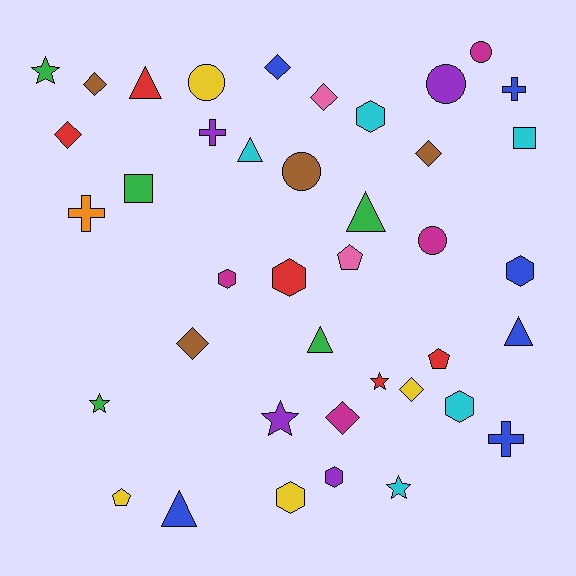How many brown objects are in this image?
There are 4 brown objects.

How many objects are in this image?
There are 40 objects.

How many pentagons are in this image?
There are 3 pentagons.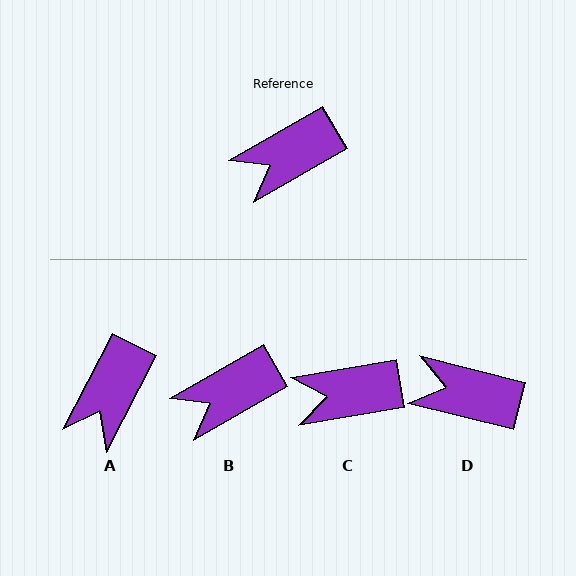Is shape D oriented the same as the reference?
No, it is off by about 44 degrees.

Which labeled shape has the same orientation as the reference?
B.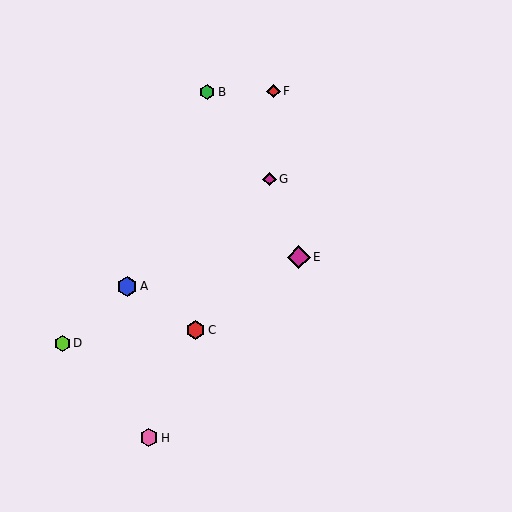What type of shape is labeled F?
Shape F is a red diamond.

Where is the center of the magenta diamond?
The center of the magenta diamond is at (299, 257).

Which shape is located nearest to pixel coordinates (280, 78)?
The red diamond (labeled F) at (273, 91) is nearest to that location.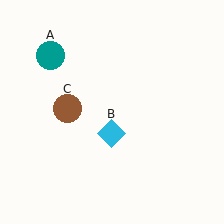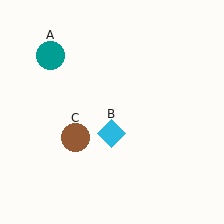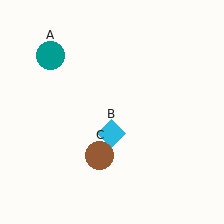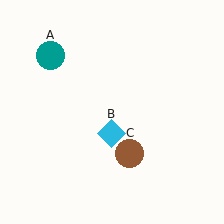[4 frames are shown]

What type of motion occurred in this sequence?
The brown circle (object C) rotated counterclockwise around the center of the scene.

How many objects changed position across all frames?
1 object changed position: brown circle (object C).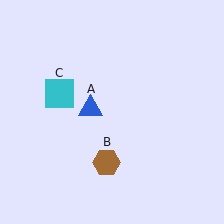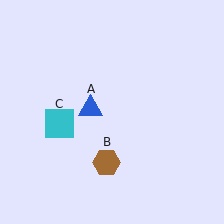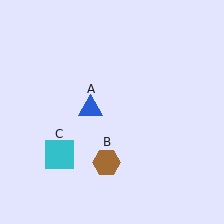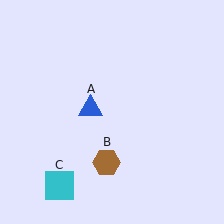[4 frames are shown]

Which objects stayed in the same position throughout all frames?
Blue triangle (object A) and brown hexagon (object B) remained stationary.